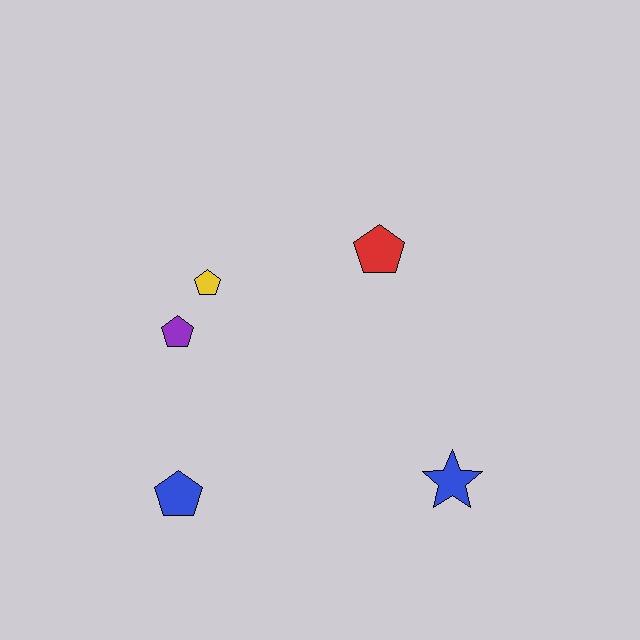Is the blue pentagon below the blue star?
Yes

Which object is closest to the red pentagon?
The yellow pentagon is closest to the red pentagon.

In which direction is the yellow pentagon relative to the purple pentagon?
The yellow pentagon is above the purple pentagon.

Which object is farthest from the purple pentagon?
The blue star is farthest from the purple pentagon.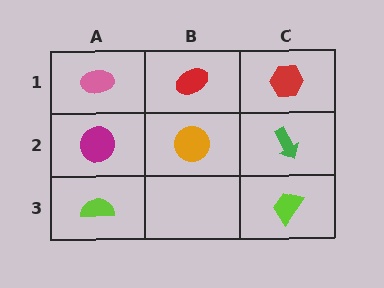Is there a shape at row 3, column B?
No, that cell is empty.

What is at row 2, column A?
A magenta circle.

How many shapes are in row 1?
3 shapes.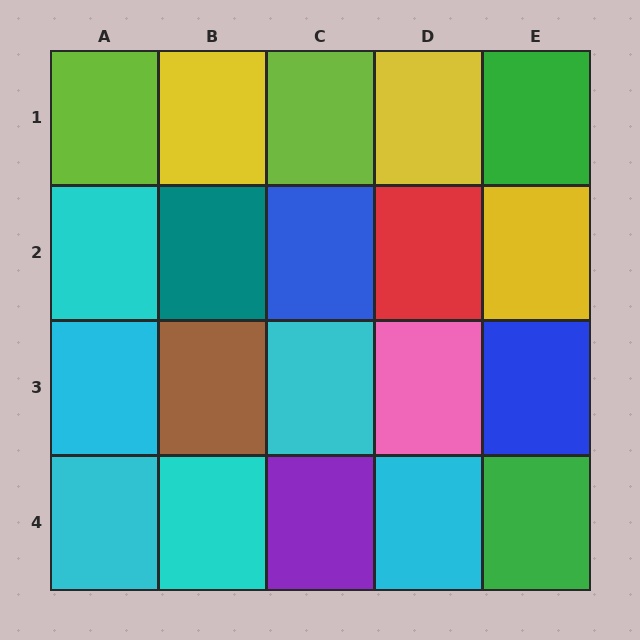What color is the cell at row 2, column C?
Blue.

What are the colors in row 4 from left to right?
Cyan, cyan, purple, cyan, green.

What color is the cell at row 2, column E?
Yellow.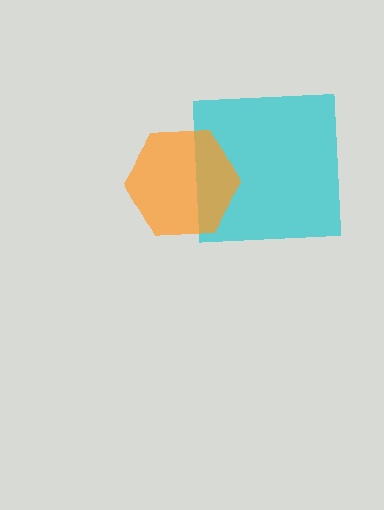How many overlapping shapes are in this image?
There are 2 overlapping shapes in the image.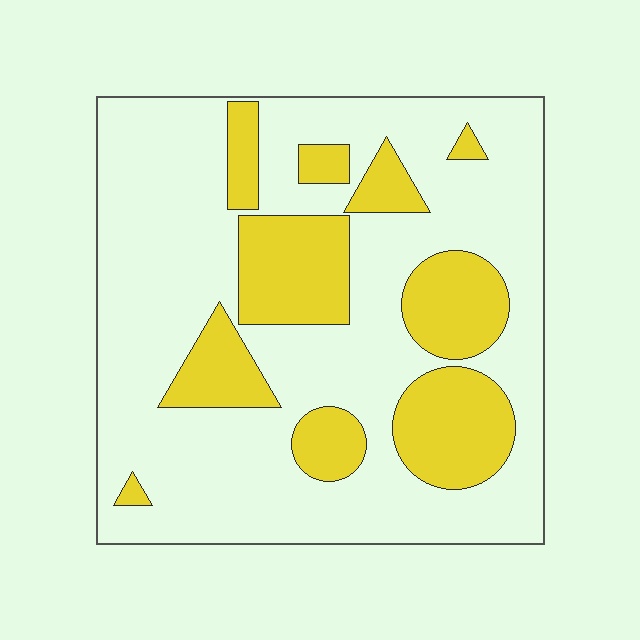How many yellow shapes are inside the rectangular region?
10.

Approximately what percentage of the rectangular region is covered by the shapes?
Approximately 30%.